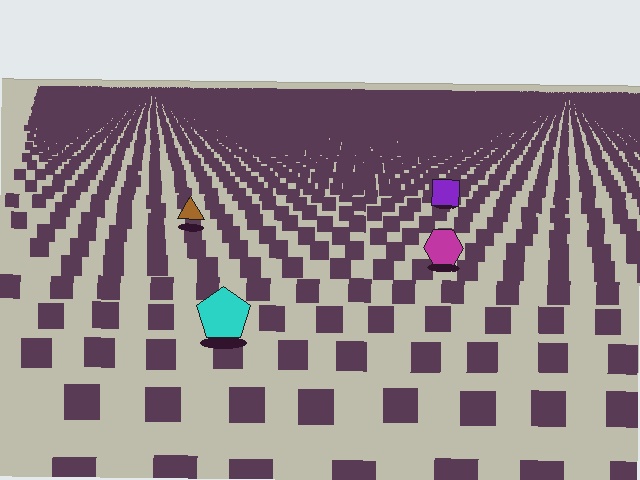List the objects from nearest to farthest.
From nearest to farthest: the cyan pentagon, the magenta hexagon, the brown triangle, the purple square.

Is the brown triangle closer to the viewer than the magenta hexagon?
No. The magenta hexagon is closer — you can tell from the texture gradient: the ground texture is coarser near it.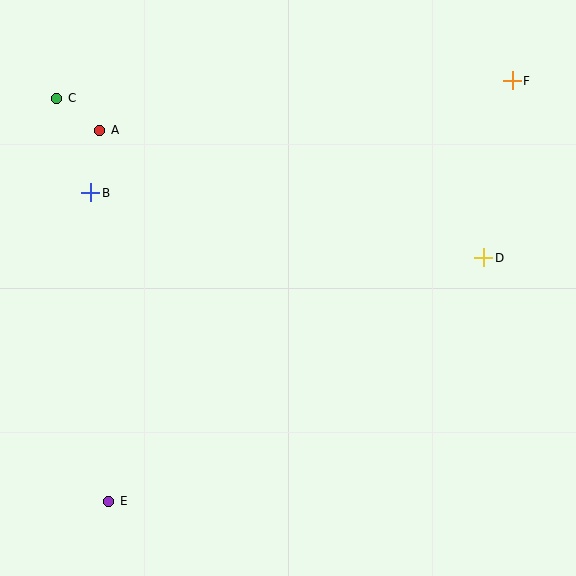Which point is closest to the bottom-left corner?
Point E is closest to the bottom-left corner.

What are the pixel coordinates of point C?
Point C is at (57, 98).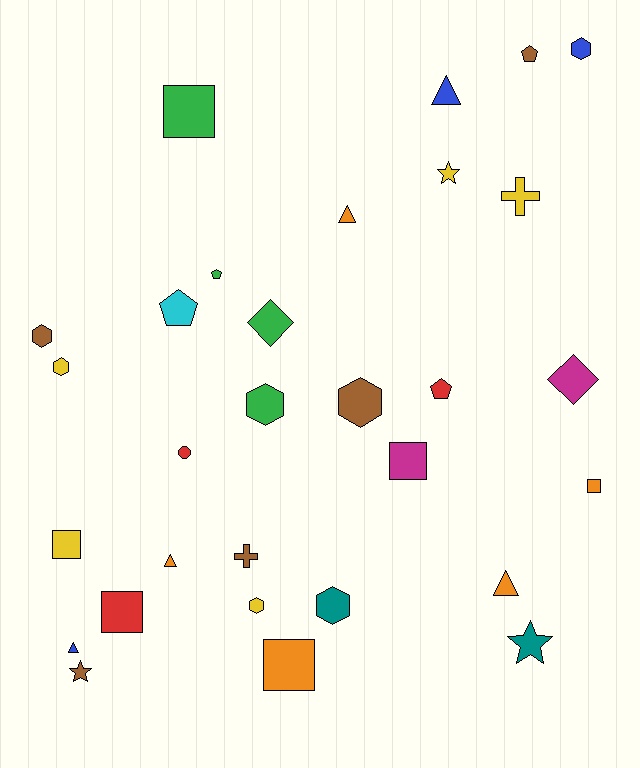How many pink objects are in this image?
There are no pink objects.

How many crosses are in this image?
There are 2 crosses.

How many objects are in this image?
There are 30 objects.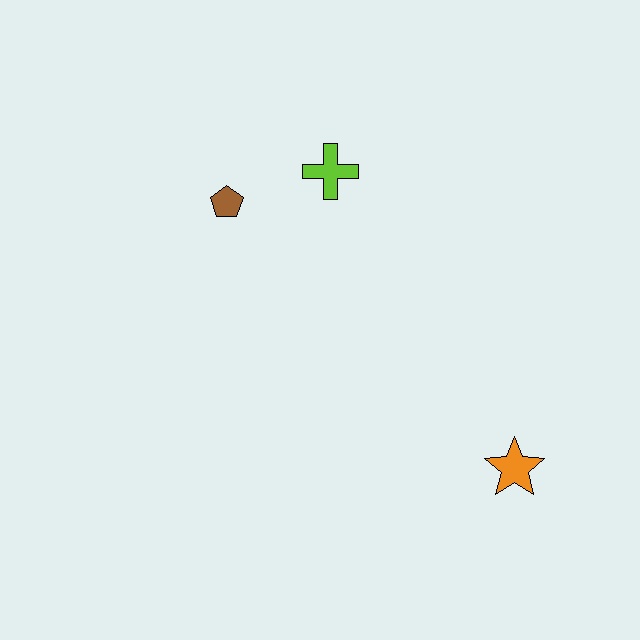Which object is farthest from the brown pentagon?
The orange star is farthest from the brown pentagon.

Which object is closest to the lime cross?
The brown pentagon is closest to the lime cross.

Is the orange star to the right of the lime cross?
Yes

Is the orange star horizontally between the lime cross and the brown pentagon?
No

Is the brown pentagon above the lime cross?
No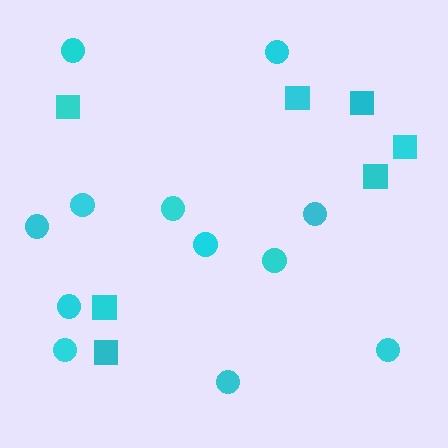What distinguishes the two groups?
There are 2 groups: one group of squares (7) and one group of circles (12).